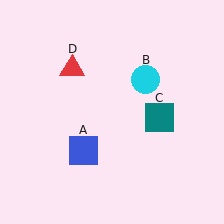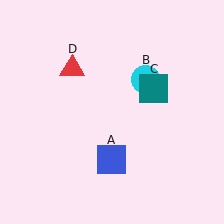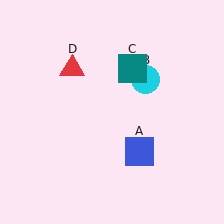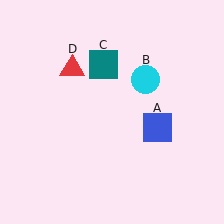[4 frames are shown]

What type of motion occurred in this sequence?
The blue square (object A), teal square (object C) rotated counterclockwise around the center of the scene.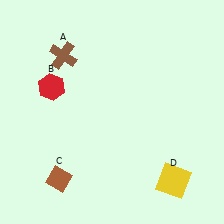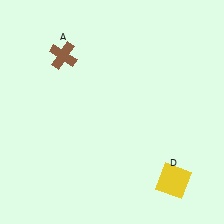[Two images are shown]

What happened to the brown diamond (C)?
The brown diamond (C) was removed in Image 2. It was in the bottom-left area of Image 1.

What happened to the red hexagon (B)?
The red hexagon (B) was removed in Image 2. It was in the top-left area of Image 1.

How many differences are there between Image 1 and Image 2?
There are 2 differences between the two images.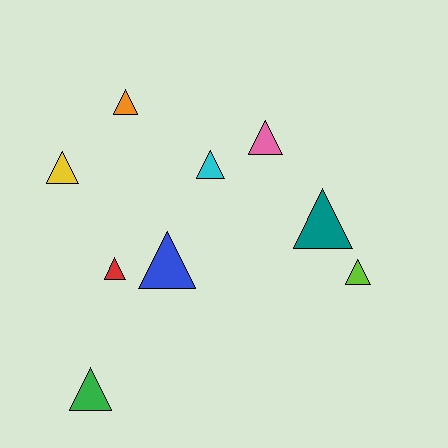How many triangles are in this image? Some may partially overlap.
There are 9 triangles.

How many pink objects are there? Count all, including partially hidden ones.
There is 1 pink object.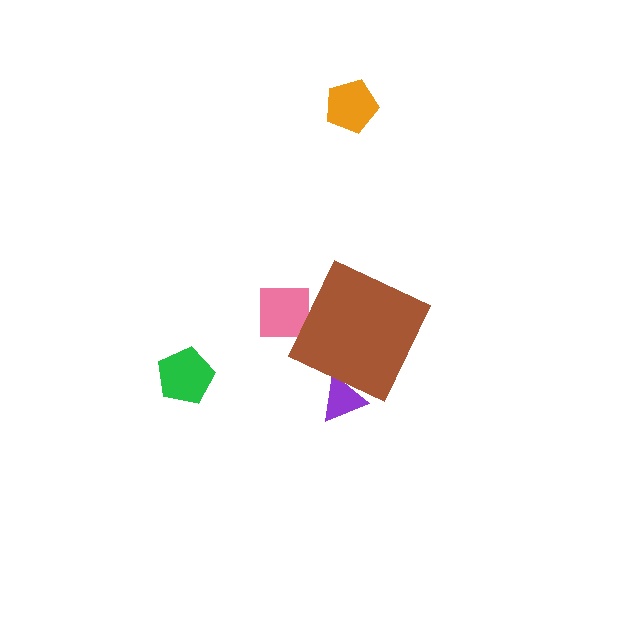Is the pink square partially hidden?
Yes, the pink square is partially hidden behind the brown diamond.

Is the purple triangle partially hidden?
Yes, the purple triangle is partially hidden behind the brown diamond.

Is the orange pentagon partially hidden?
No, the orange pentagon is fully visible.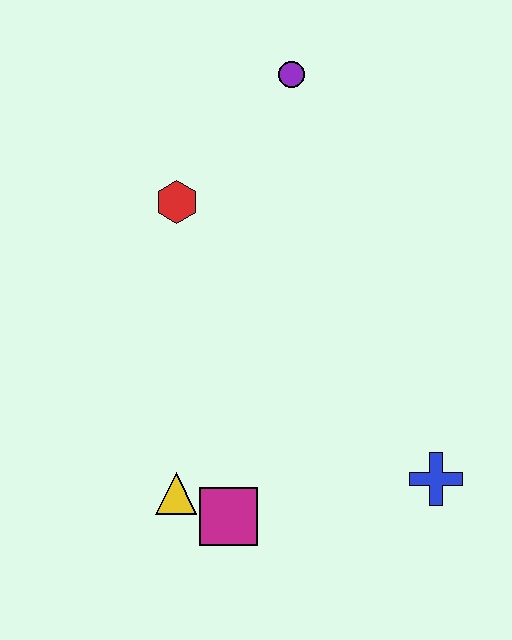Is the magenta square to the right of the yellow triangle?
Yes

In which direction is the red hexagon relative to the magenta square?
The red hexagon is above the magenta square.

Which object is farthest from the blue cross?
The purple circle is farthest from the blue cross.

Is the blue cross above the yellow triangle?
Yes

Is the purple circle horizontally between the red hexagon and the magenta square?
No